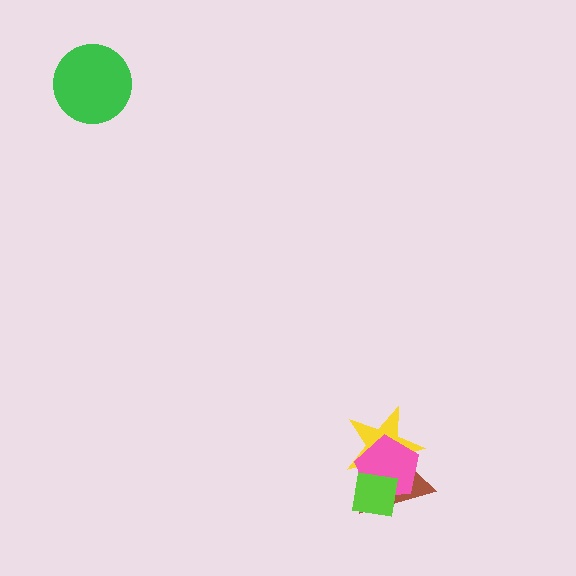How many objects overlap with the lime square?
3 objects overlap with the lime square.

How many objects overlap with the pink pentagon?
3 objects overlap with the pink pentagon.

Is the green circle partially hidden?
No, no other shape covers it.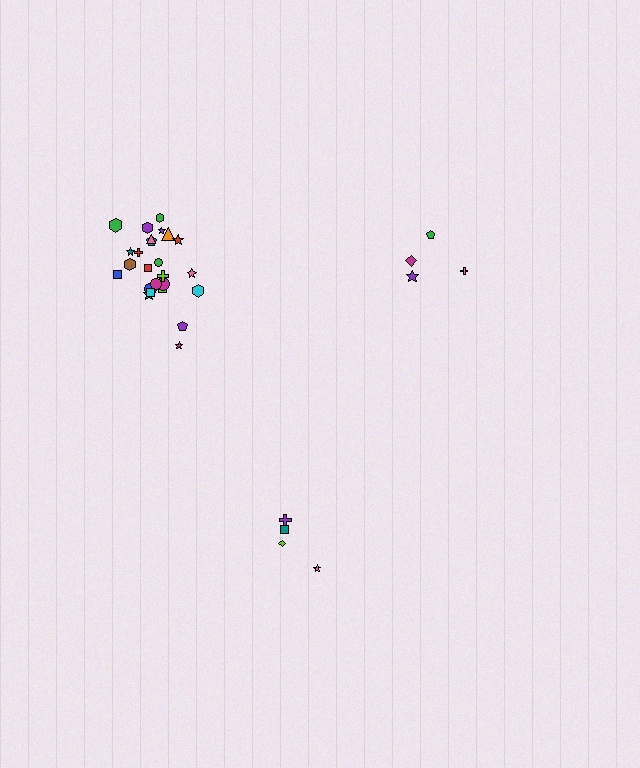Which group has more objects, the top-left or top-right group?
The top-left group.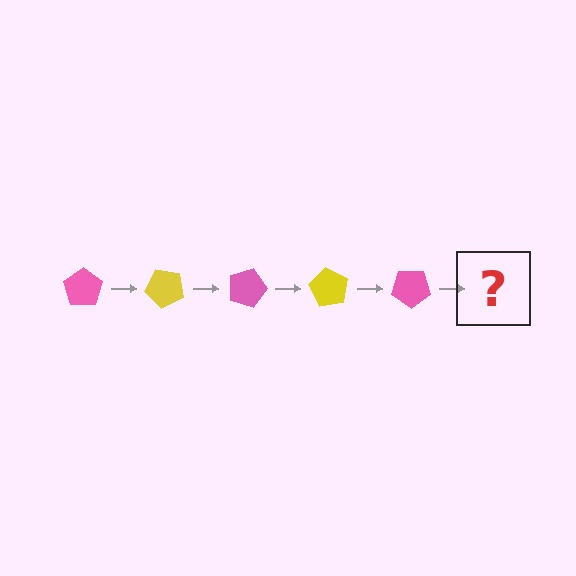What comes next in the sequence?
The next element should be a yellow pentagon, rotated 225 degrees from the start.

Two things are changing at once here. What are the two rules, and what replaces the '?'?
The two rules are that it rotates 45 degrees each step and the color cycles through pink and yellow. The '?' should be a yellow pentagon, rotated 225 degrees from the start.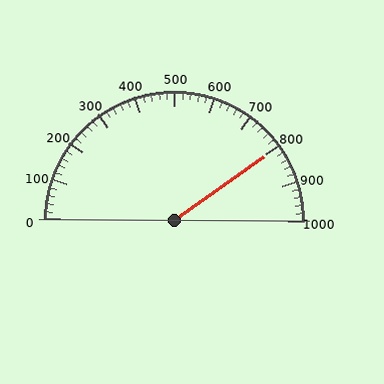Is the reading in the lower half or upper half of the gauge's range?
The reading is in the upper half of the range (0 to 1000).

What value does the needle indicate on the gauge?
The needle indicates approximately 800.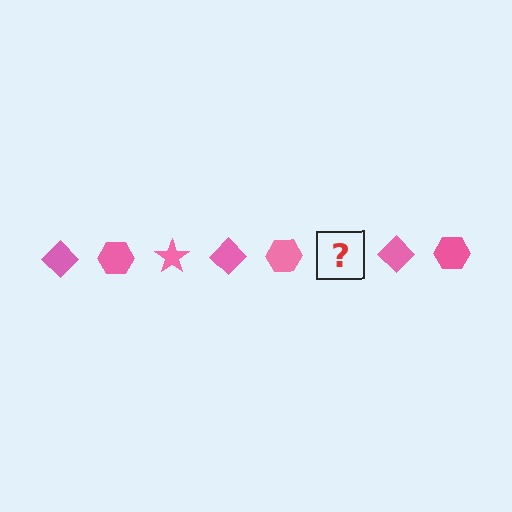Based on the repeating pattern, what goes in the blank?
The blank should be a pink star.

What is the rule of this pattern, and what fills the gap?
The rule is that the pattern cycles through diamond, hexagon, star shapes in pink. The gap should be filled with a pink star.